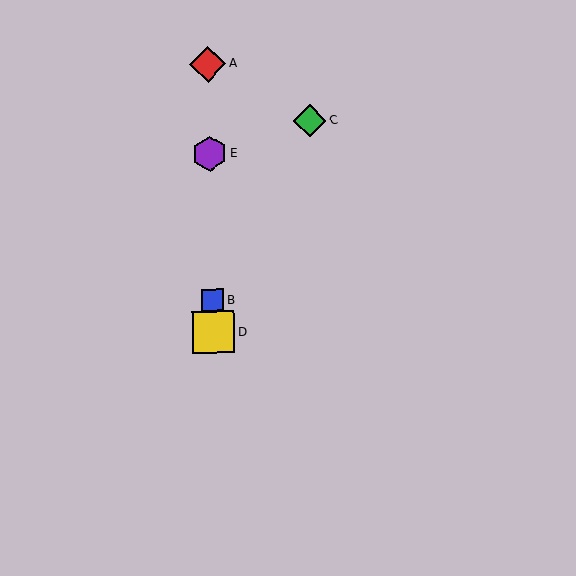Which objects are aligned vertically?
Objects A, B, D, E are aligned vertically.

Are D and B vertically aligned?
Yes, both are at x≈214.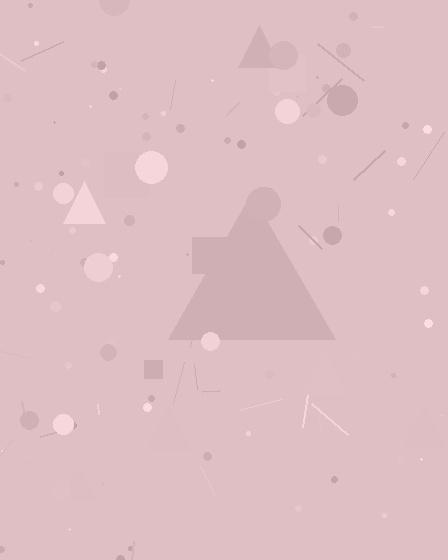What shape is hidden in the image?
A triangle is hidden in the image.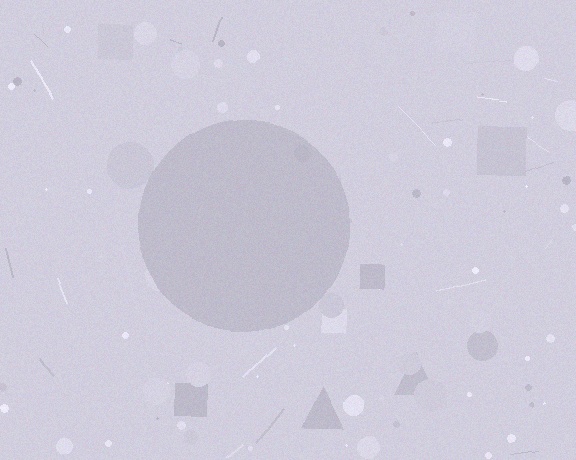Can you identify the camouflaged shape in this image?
The camouflaged shape is a circle.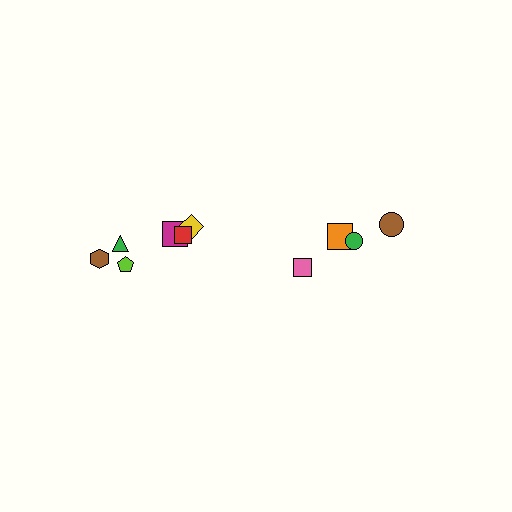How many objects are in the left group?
There are 6 objects.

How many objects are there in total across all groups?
There are 10 objects.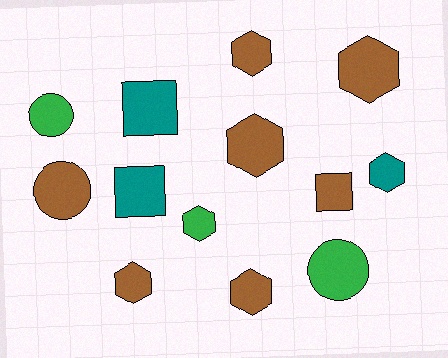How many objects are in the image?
There are 13 objects.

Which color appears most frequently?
Brown, with 7 objects.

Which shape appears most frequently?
Hexagon, with 7 objects.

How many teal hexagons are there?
There is 1 teal hexagon.